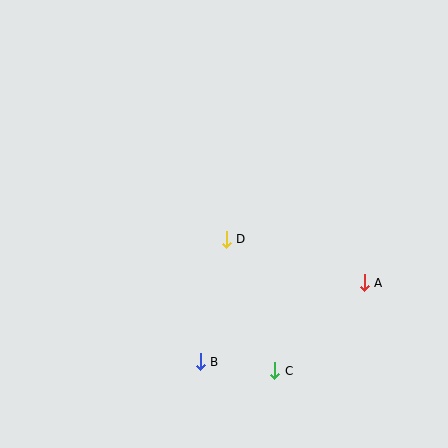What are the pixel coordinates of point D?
Point D is at (226, 239).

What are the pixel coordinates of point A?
Point A is at (364, 283).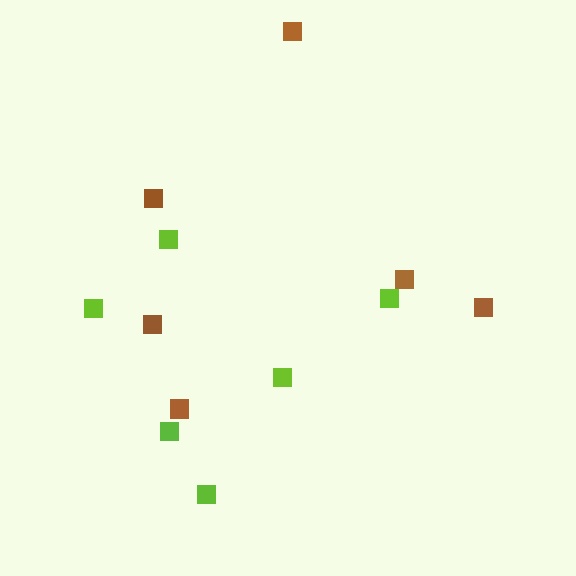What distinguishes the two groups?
There are 2 groups: one group of lime squares (6) and one group of brown squares (6).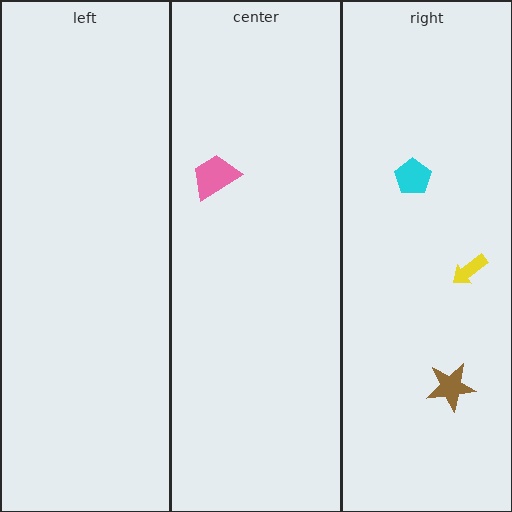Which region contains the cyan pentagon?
The right region.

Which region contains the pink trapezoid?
The center region.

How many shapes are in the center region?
1.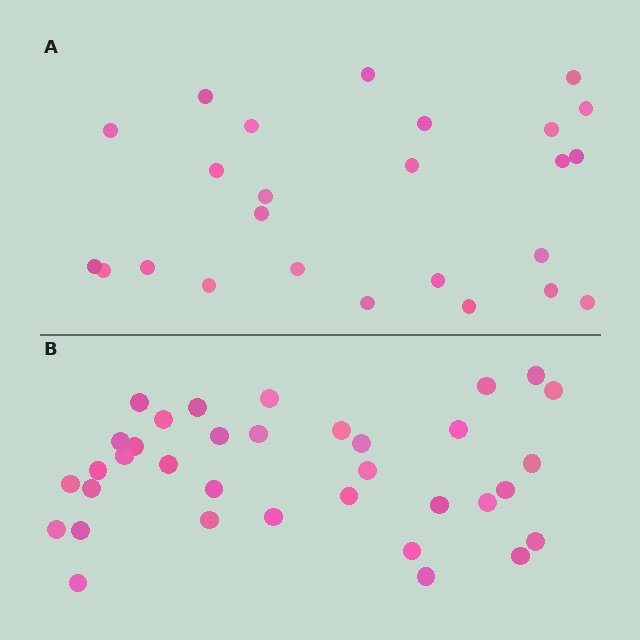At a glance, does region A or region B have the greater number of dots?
Region B (the bottom region) has more dots.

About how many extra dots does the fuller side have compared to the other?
Region B has roughly 10 or so more dots than region A.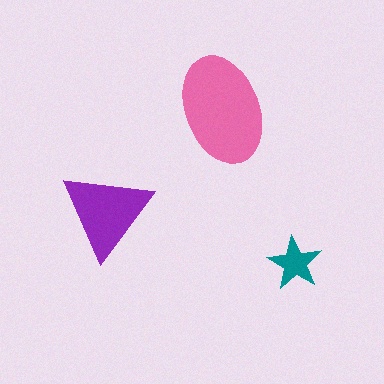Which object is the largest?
The pink ellipse.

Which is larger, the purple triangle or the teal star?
The purple triangle.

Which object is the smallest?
The teal star.